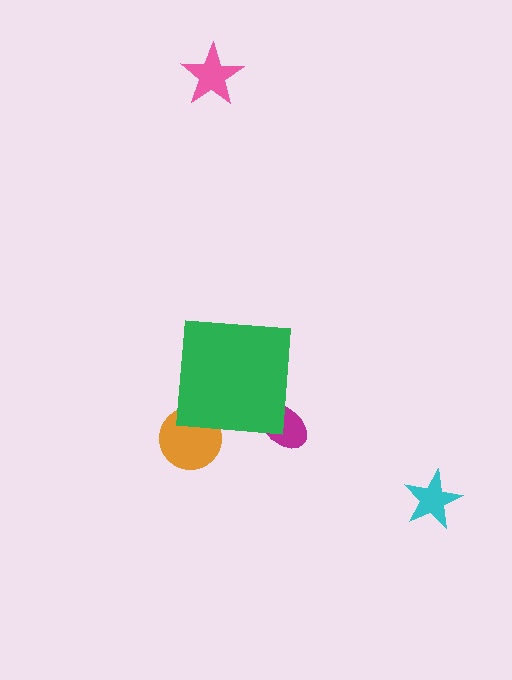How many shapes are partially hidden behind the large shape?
2 shapes are partially hidden.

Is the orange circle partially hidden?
Yes, the orange circle is partially hidden behind the green square.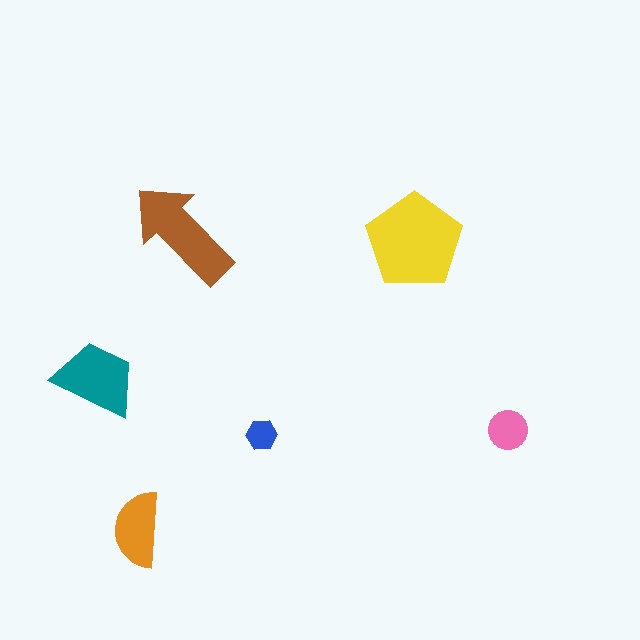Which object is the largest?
The yellow pentagon.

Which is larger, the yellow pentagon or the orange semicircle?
The yellow pentagon.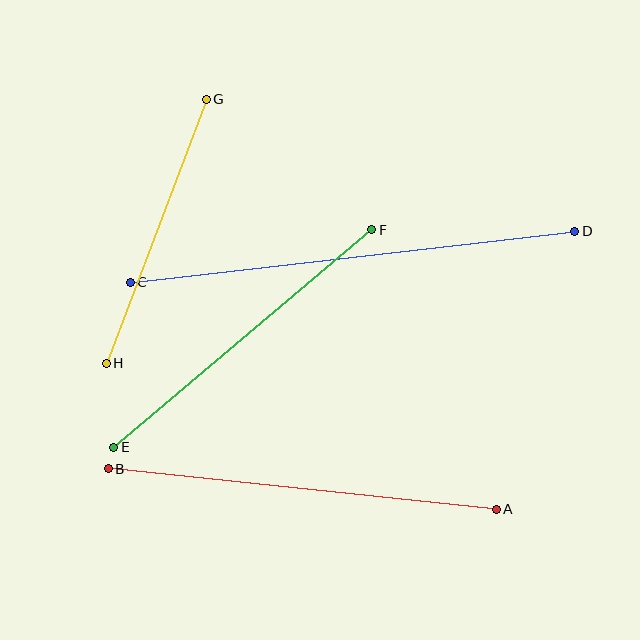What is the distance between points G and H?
The distance is approximately 282 pixels.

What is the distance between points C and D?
The distance is approximately 448 pixels.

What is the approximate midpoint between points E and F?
The midpoint is at approximately (243, 339) pixels.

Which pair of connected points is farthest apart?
Points C and D are farthest apart.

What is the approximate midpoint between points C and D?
The midpoint is at approximately (352, 257) pixels.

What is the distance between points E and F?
The distance is approximately 338 pixels.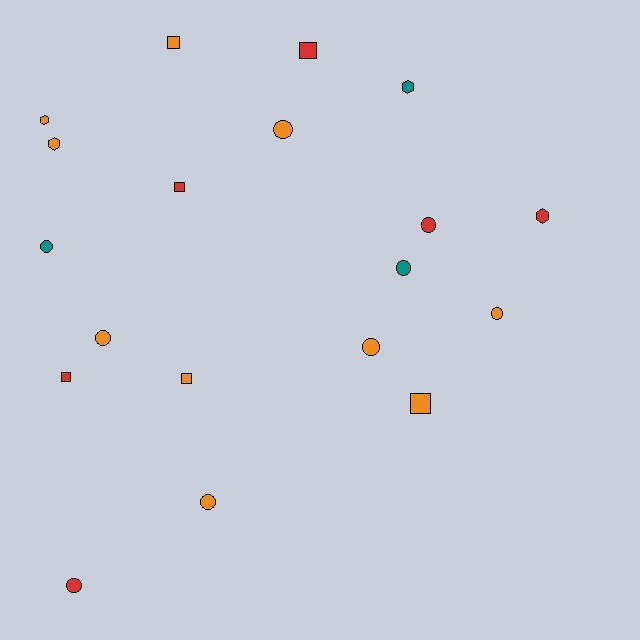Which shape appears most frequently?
Circle, with 9 objects.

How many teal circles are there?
There are 2 teal circles.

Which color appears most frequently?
Orange, with 10 objects.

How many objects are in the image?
There are 19 objects.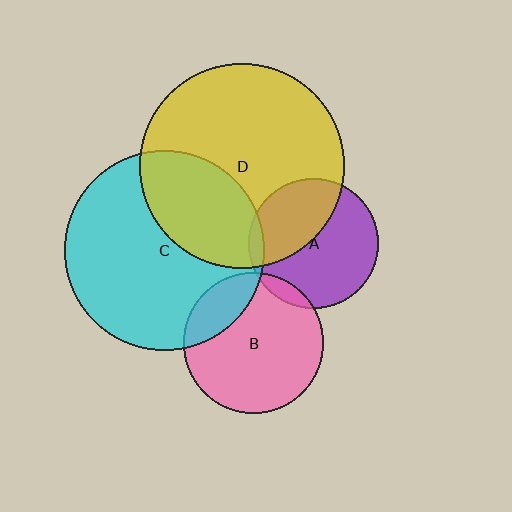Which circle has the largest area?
Circle D (yellow).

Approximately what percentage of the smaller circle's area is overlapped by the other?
Approximately 20%.